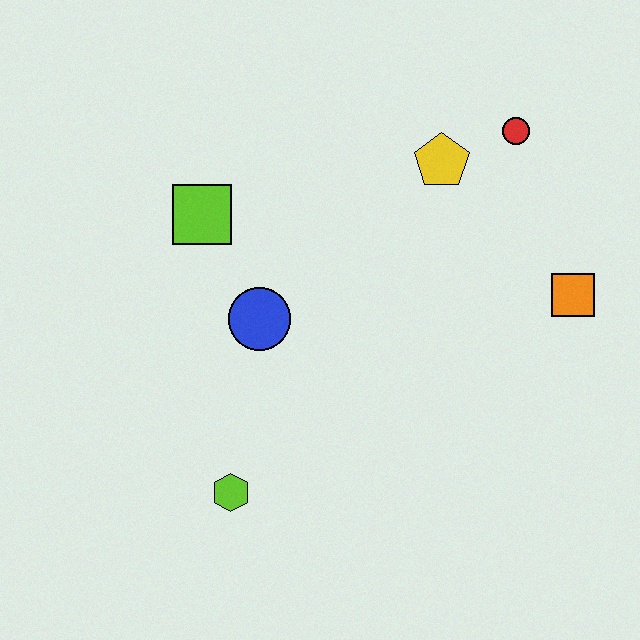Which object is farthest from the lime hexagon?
The red circle is farthest from the lime hexagon.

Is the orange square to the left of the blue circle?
No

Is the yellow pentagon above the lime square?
Yes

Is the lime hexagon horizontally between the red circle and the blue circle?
No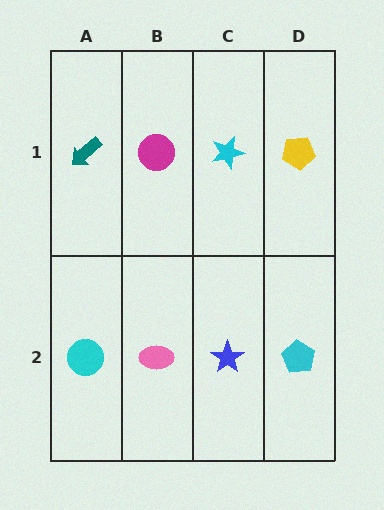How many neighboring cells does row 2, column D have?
2.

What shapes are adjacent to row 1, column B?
A pink ellipse (row 2, column B), a teal arrow (row 1, column A), a cyan star (row 1, column C).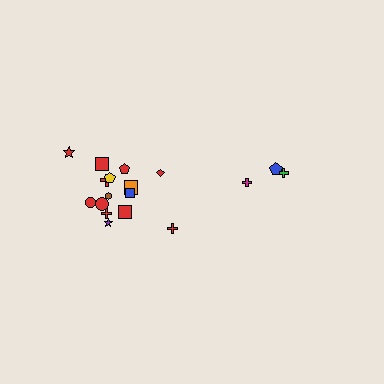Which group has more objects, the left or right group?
The left group.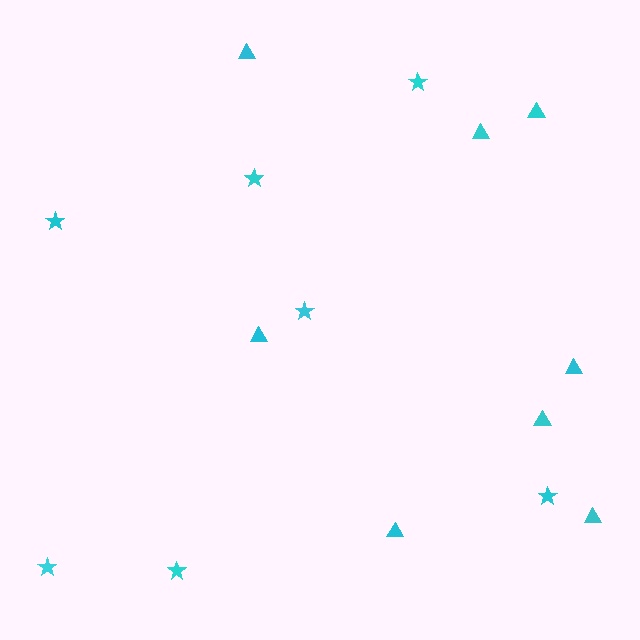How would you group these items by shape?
There are 2 groups: one group of stars (7) and one group of triangles (8).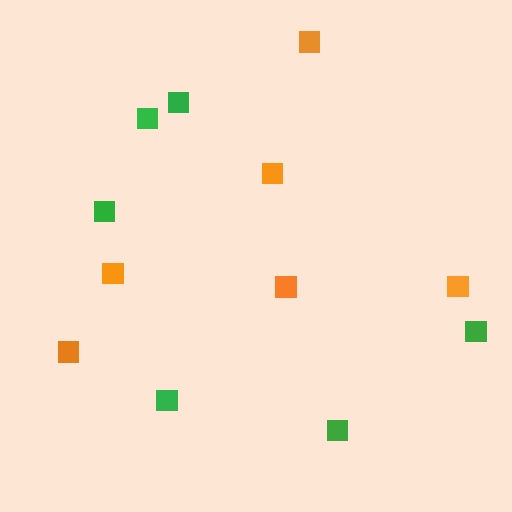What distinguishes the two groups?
There are 2 groups: one group of green squares (6) and one group of orange squares (6).